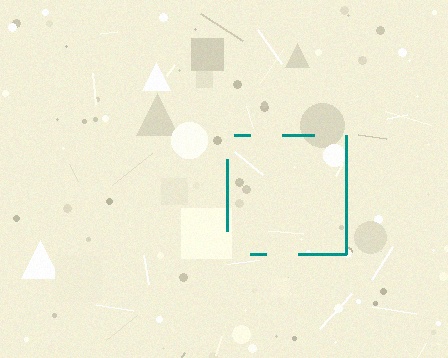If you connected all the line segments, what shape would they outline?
They would outline a square.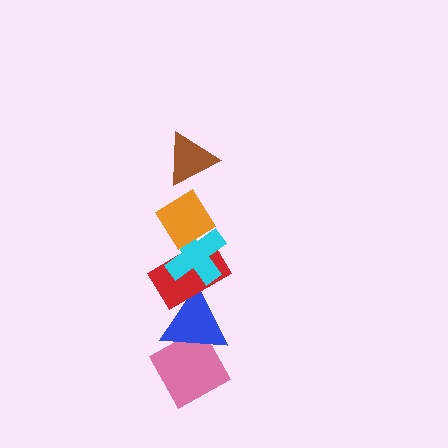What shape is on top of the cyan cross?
The orange diamond is on top of the cyan cross.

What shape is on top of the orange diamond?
The brown triangle is on top of the orange diamond.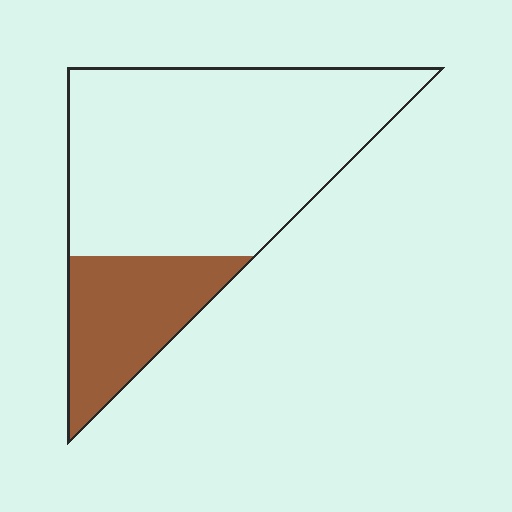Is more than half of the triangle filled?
No.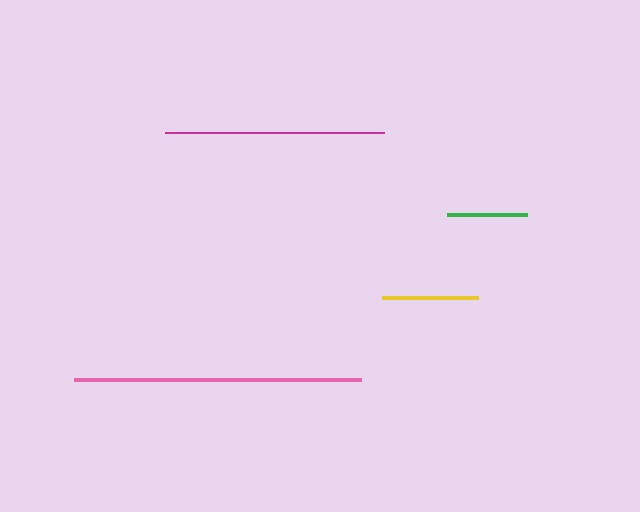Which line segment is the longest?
The pink line is the longest at approximately 287 pixels.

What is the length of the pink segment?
The pink segment is approximately 287 pixels long.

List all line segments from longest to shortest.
From longest to shortest: pink, magenta, yellow, green.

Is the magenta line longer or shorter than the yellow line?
The magenta line is longer than the yellow line.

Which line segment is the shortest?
The green line is the shortest at approximately 80 pixels.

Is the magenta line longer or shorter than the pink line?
The pink line is longer than the magenta line.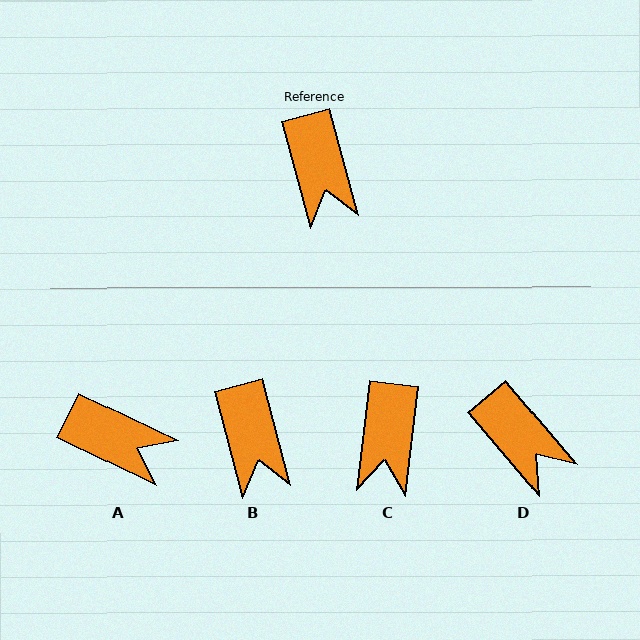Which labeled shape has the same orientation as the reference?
B.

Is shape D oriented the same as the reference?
No, it is off by about 25 degrees.